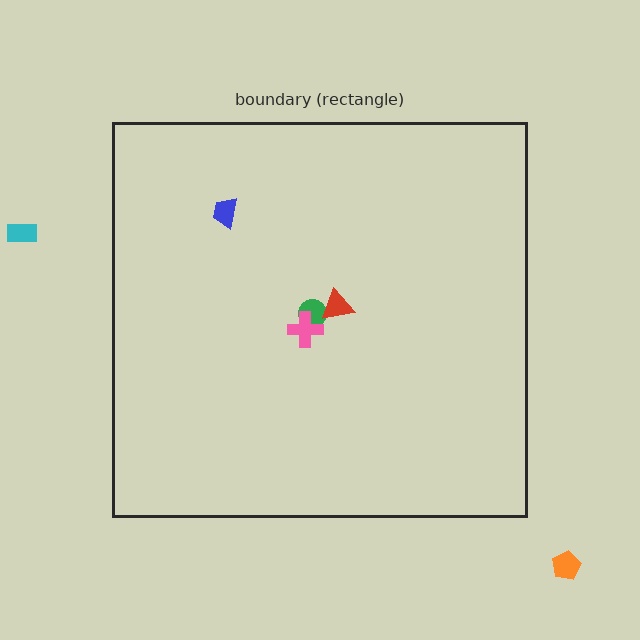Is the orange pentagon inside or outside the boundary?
Outside.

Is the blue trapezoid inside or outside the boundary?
Inside.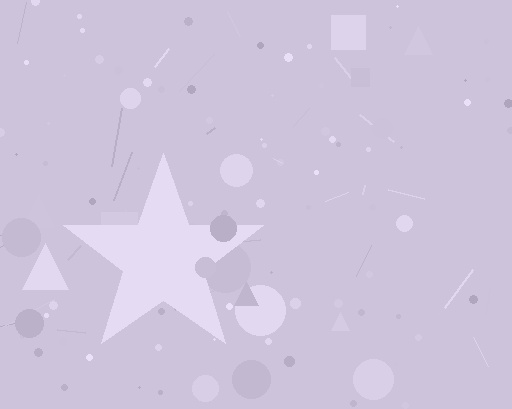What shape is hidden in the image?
A star is hidden in the image.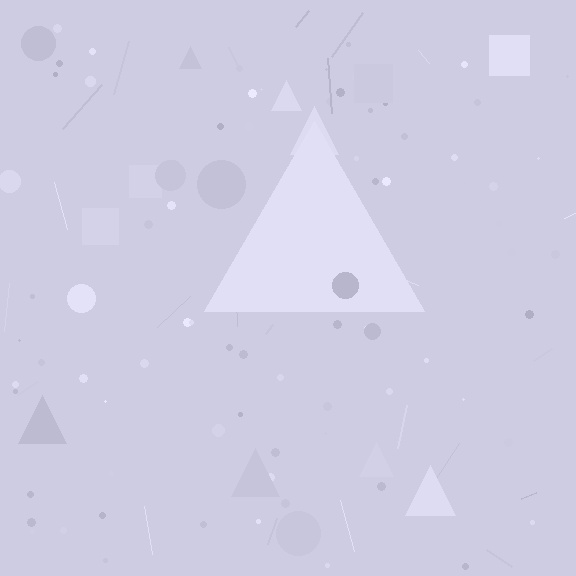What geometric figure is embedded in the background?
A triangle is embedded in the background.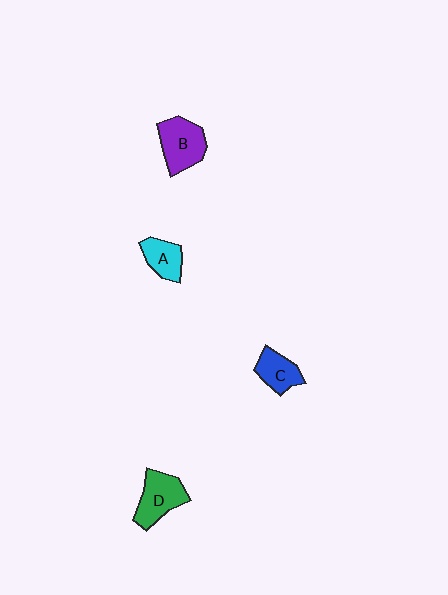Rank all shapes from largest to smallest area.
From largest to smallest: B (purple), D (green), C (blue), A (cyan).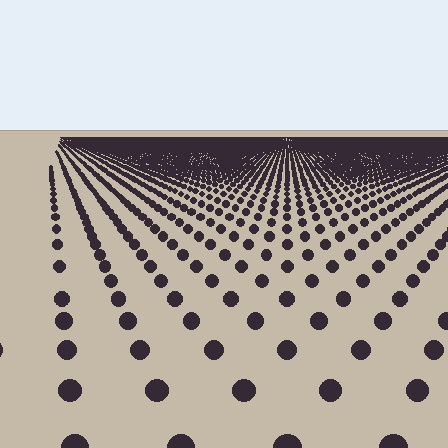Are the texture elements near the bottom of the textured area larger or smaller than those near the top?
Larger. Near the bottom, elements are closer to the viewer and appear at a bigger on-screen size.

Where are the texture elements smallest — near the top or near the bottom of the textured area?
Near the top.